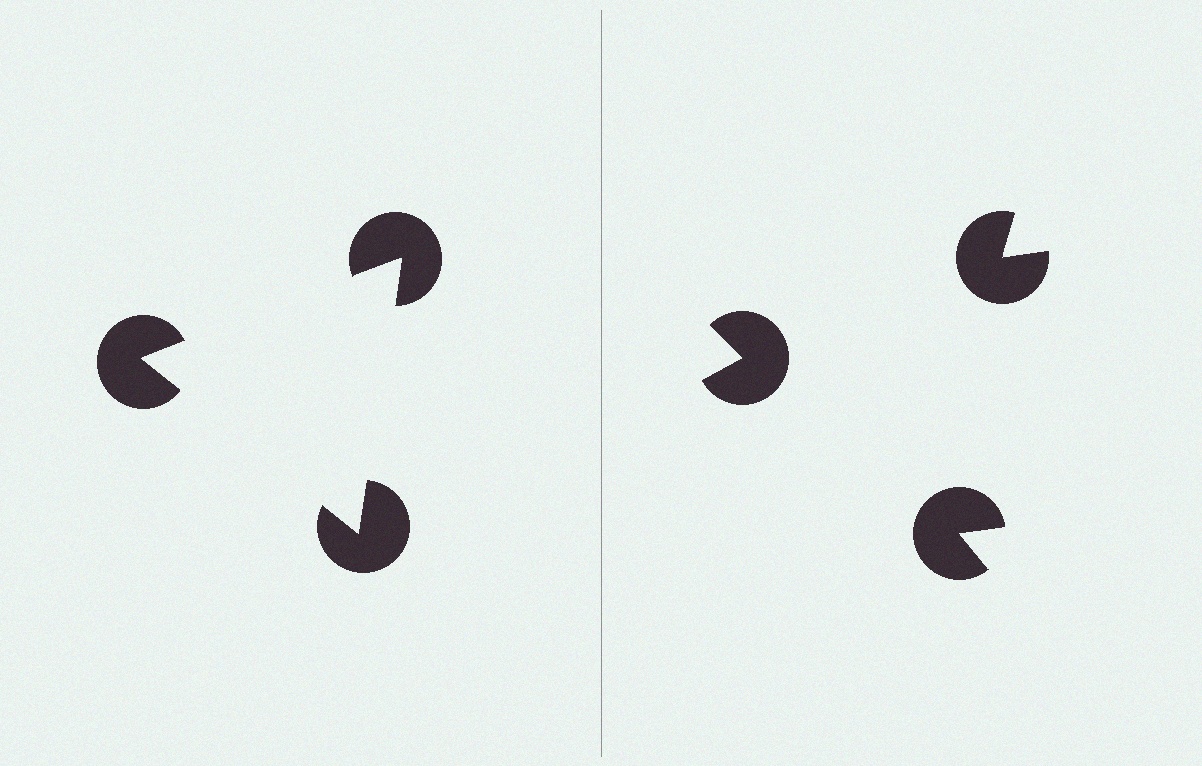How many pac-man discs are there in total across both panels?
6 — 3 on each side.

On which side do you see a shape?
An illusory triangle appears on the left side. On the right side the wedge cuts are rotated, so no coherent shape forms.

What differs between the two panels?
The pac-man discs are positioned identically on both sides; only the wedge orientations differ. On the left they align to a triangle; on the right they are misaligned.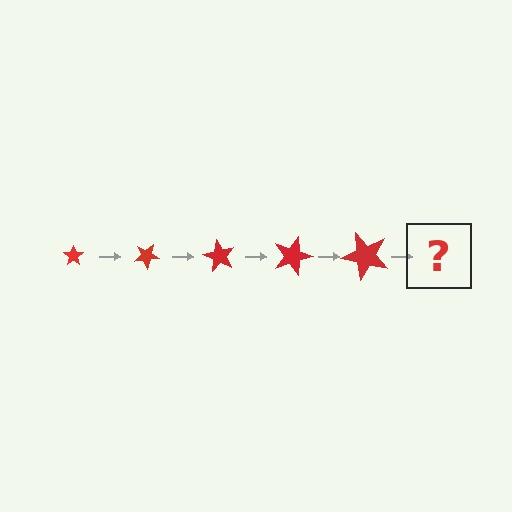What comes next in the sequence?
The next element should be a star, larger than the previous one and rotated 150 degrees from the start.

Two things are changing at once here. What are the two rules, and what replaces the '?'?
The two rules are that the star grows larger each step and it rotates 30 degrees each step. The '?' should be a star, larger than the previous one and rotated 150 degrees from the start.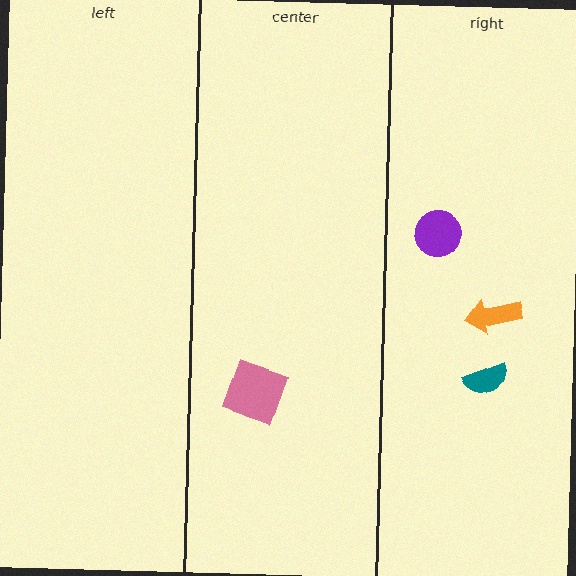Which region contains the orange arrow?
The right region.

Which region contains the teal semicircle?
The right region.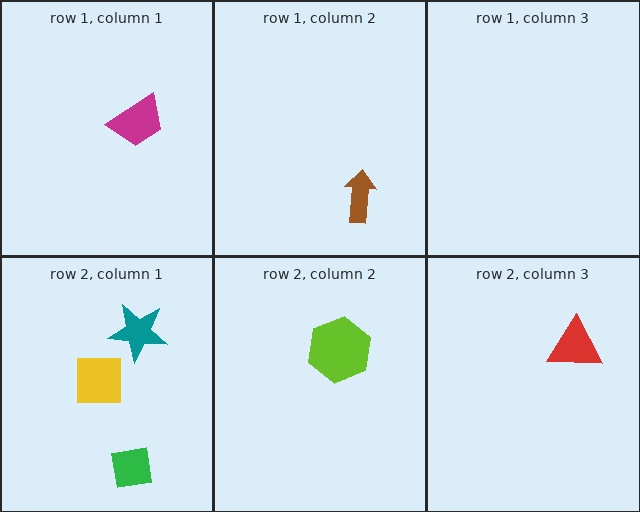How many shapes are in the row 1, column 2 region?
1.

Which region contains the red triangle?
The row 2, column 3 region.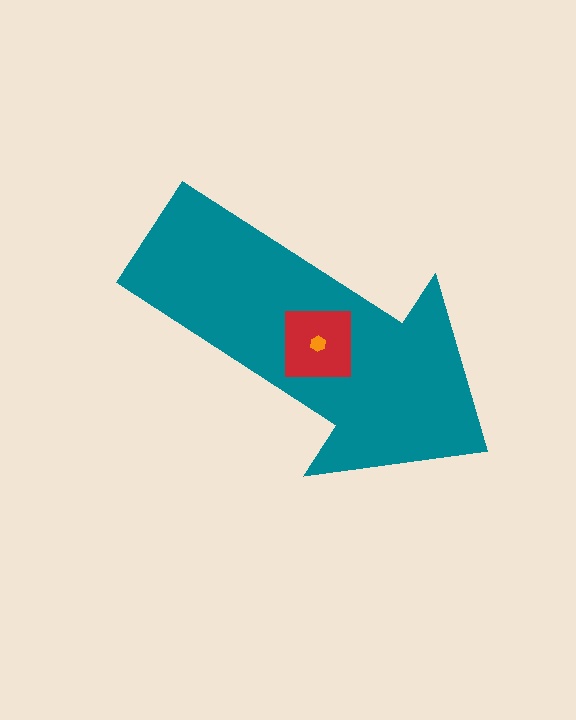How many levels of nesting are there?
3.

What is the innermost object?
The orange hexagon.